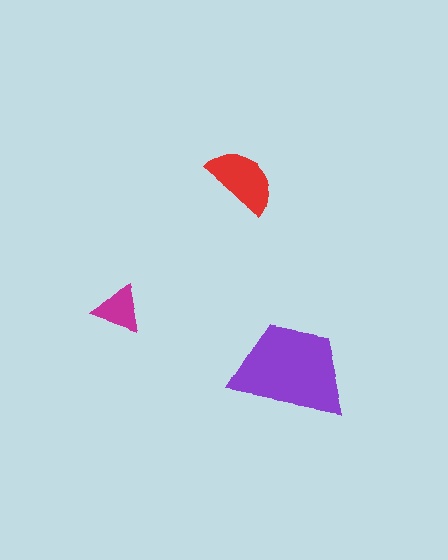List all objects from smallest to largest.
The magenta triangle, the red semicircle, the purple trapezoid.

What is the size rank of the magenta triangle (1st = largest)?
3rd.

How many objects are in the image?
There are 3 objects in the image.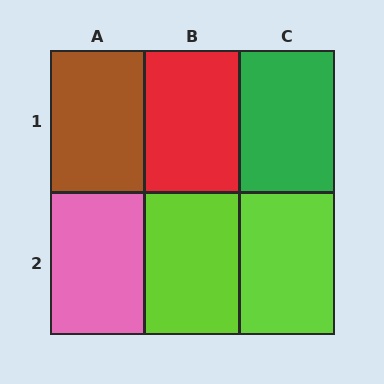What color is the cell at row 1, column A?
Brown.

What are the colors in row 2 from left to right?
Pink, lime, lime.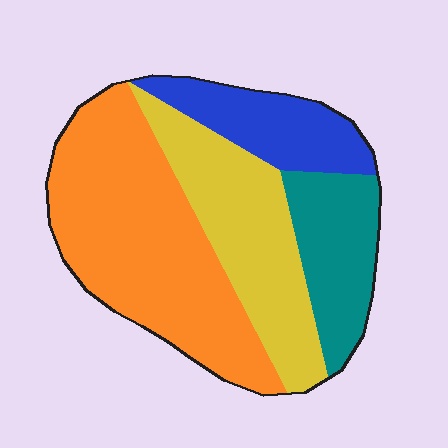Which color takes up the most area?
Orange, at roughly 40%.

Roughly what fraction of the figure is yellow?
Yellow takes up between a sixth and a third of the figure.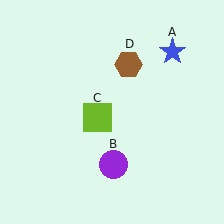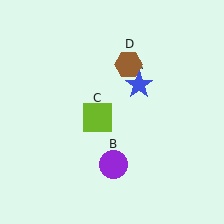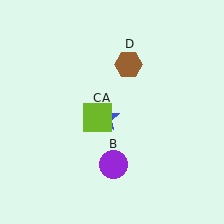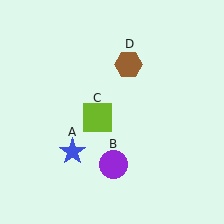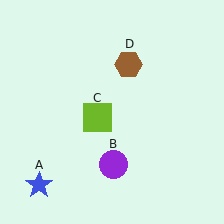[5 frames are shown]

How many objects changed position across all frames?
1 object changed position: blue star (object A).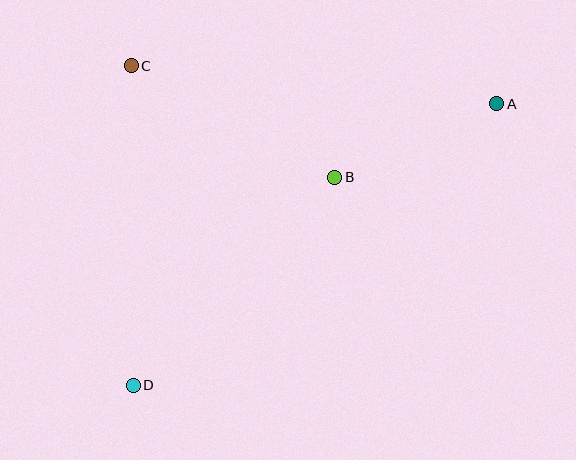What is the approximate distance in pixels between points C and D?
The distance between C and D is approximately 319 pixels.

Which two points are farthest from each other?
Points A and D are farthest from each other.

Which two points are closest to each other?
Points A and B are closest to each other.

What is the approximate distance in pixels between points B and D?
The distance between B and D is approximately 289 pixels.